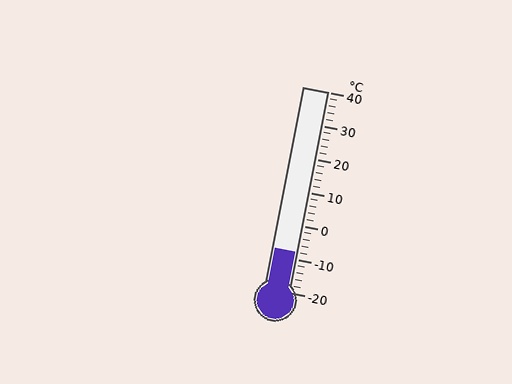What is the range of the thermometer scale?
The thermometer scale ranges from -20°C to 40°C.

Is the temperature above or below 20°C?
The temperature is below 20°C.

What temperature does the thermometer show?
The thermometer shows approximately -8°C.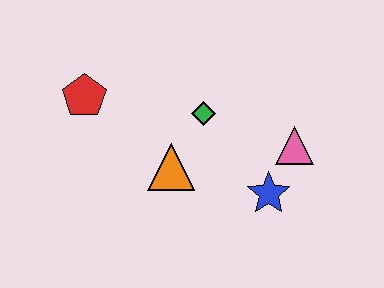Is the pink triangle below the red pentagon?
Yes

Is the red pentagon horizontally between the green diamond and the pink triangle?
No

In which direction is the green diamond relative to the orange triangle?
The green diamond is above the orange triangle.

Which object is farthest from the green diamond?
The red pentagon is farthest from the green diamond.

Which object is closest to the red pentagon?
The orange triangle is closest to the red pentagon.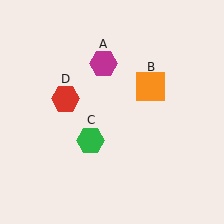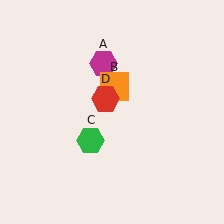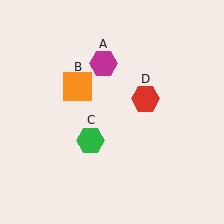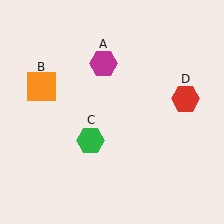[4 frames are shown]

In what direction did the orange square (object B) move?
The orange square (object B) moved left.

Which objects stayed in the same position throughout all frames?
Magenta hexagon (object A) and green hexagon (object C) remained stationary.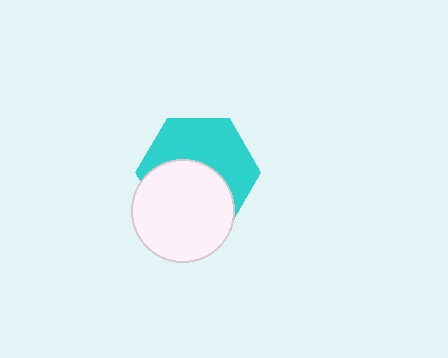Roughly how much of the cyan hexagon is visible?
About half of it is visible (roughly 52%).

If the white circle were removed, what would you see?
You would see the complete cyan hexagon.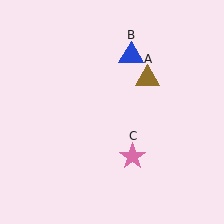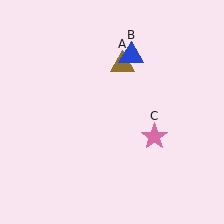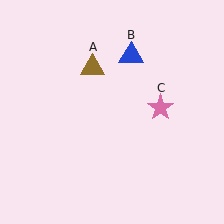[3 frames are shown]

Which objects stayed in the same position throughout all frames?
Blue triangle (object B) remained stationary.